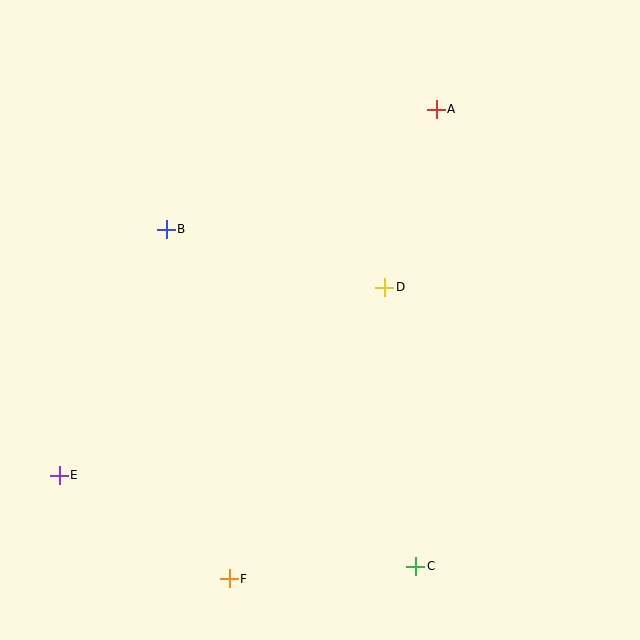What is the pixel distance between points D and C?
The distance between D and C is 281 pixels.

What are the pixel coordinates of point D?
Point D is at (385, 287).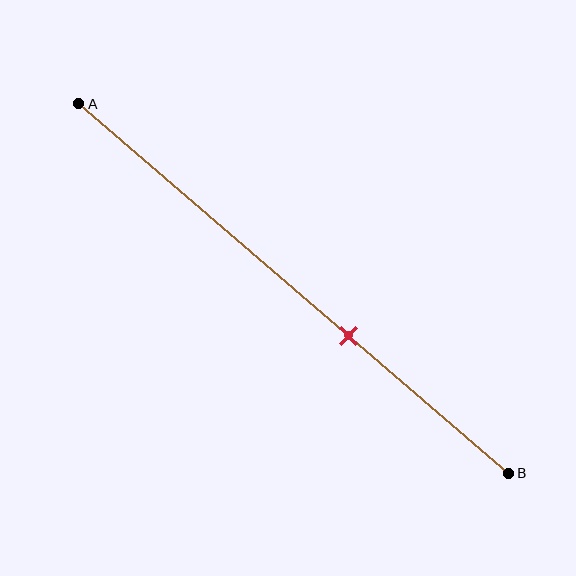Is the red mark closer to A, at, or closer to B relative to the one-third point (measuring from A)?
The red mark is closer to point B than the one-third point of segment AB.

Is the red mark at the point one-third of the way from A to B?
No, the mark is at about 65% from A, not at the 33% one-third point.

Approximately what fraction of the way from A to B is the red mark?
The red mark is approximately 65% of the way from A to B.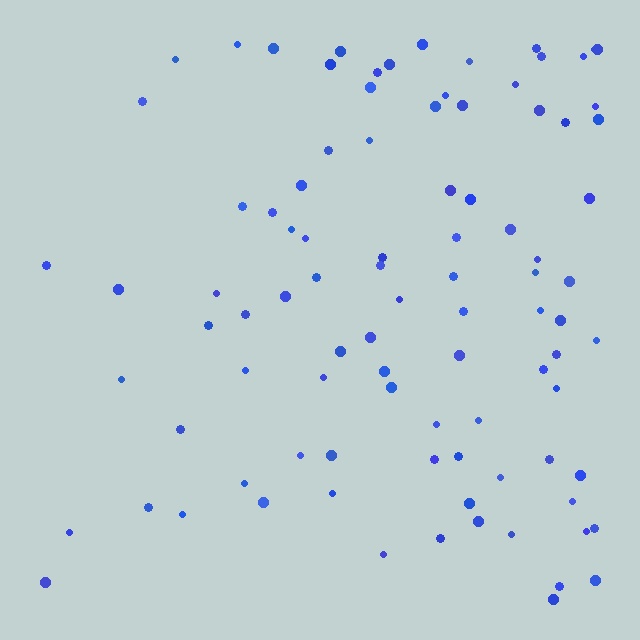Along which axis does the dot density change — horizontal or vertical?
Horizontal.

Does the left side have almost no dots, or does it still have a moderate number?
Still a moderate number, just noticeably fewer than the right.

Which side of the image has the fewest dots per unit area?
The left.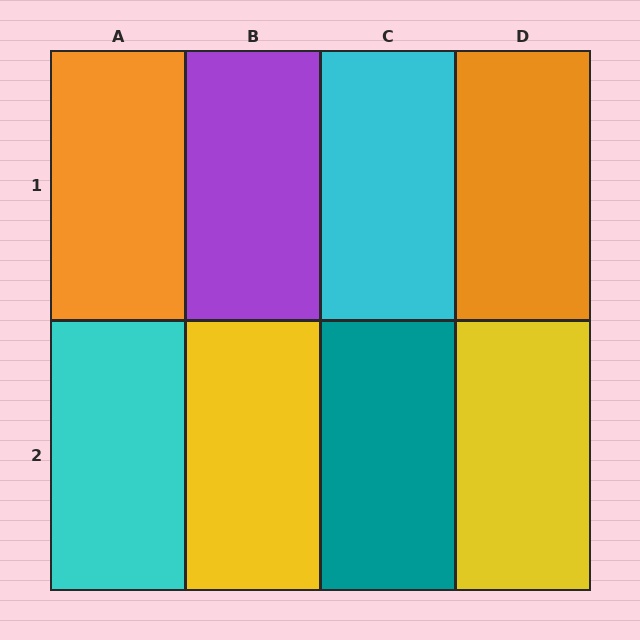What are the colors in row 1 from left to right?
Orange, purple, cyan, orange.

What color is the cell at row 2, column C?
Teal.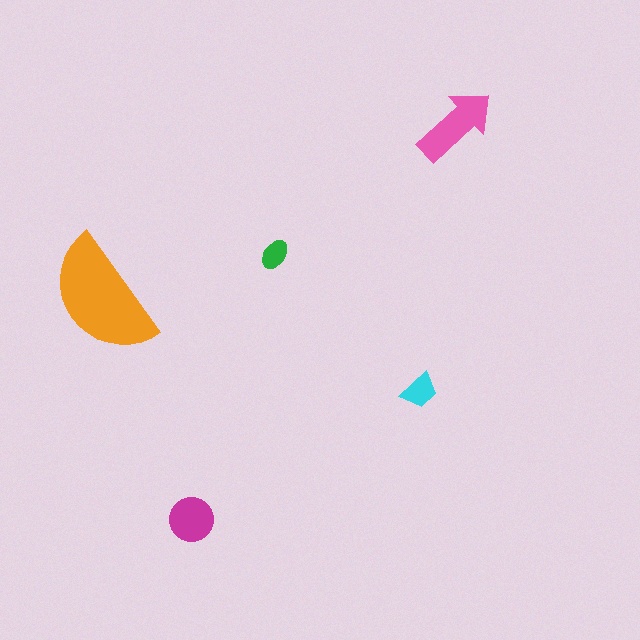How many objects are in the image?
There are 5 objects in the image.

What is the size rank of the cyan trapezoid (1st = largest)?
4th.